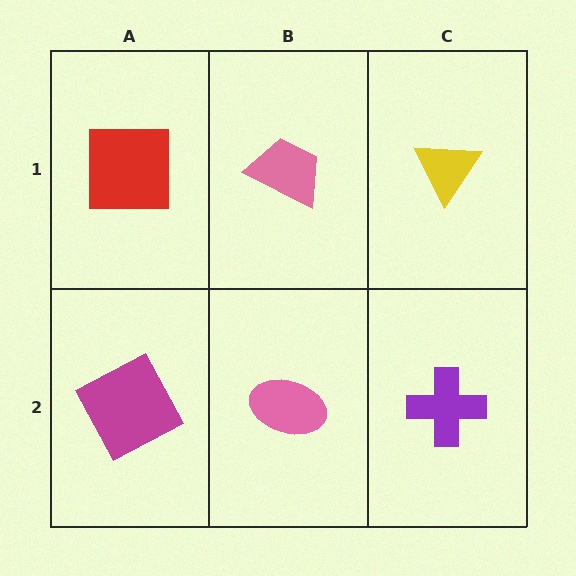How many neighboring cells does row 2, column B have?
3.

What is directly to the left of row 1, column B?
A red square.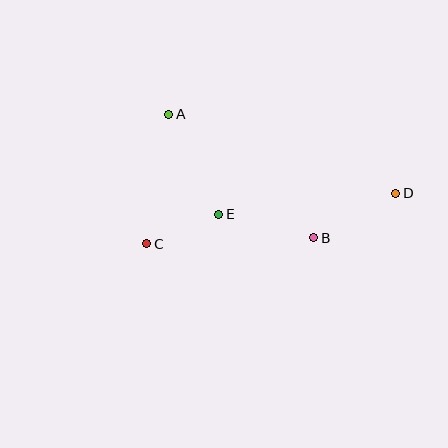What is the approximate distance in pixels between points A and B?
The distance between A and B is approximately 191 pixels.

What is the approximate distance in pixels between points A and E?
The distance between A and E is approximately 112 pixels.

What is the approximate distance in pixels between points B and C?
The distance between B and C is approximately 167 pixels.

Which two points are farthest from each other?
Points C and D are farthest from each other.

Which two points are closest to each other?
Points C and E are closest to each other.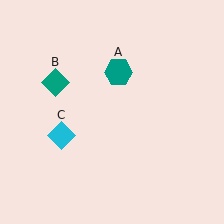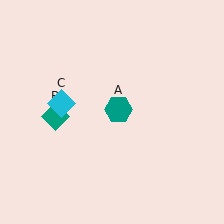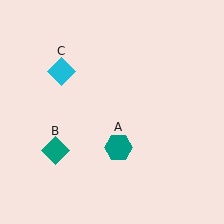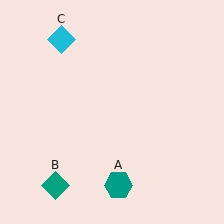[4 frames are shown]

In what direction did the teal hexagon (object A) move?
The teal hexagon (object A) moved down.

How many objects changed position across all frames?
3 objects changed position: teal hexagon (object A), teal diamond (object B), cyan diamond (object C).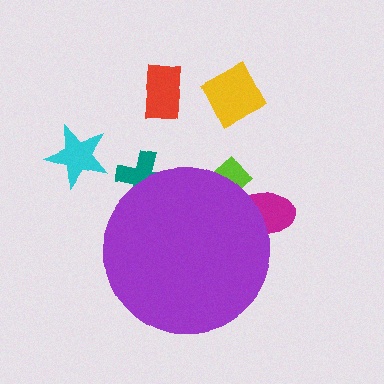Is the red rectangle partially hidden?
No, the red rectangle is fully visible.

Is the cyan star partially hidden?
No, the cyan star is fully visible.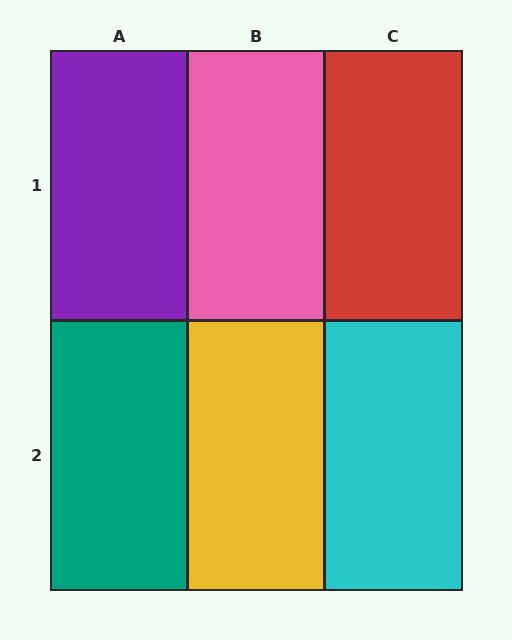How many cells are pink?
1 cell is pink.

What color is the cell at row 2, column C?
Cyan.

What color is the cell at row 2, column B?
Yellow.